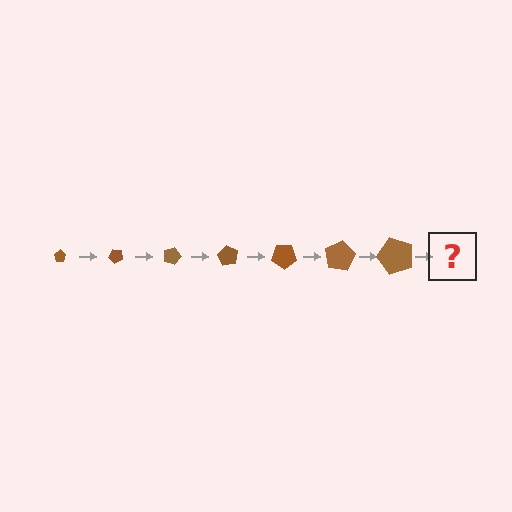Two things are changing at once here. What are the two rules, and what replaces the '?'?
The two rules are that the pentagon grows larger each step and it rotates 45 degrees each step. The '?' should be a pentagon, larger than the previous one and rotated 315 degrees from the start.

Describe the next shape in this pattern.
It should be a pentagon, larger than the previous one and rotated 315 degrees from the start.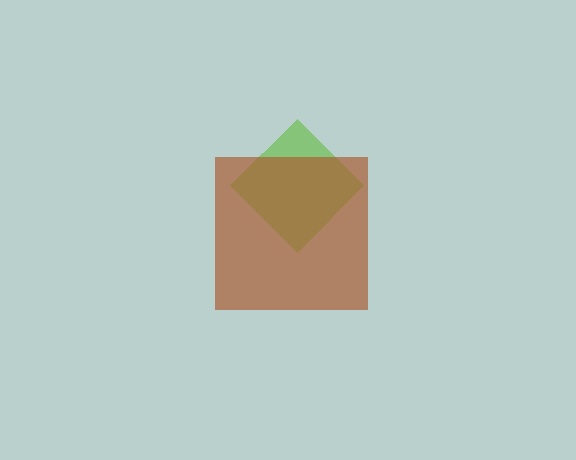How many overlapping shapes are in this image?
There are 2 overlapping shapes in the image.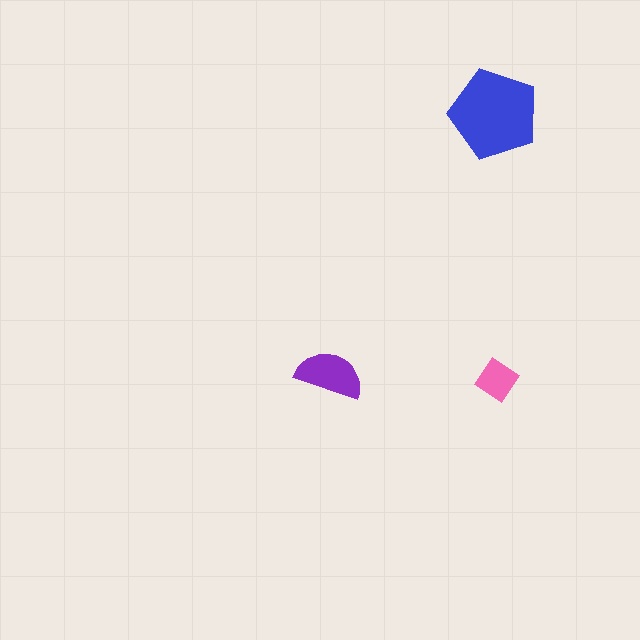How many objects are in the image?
There are 3 objects in the image.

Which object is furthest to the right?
The pink diamond is rightmost.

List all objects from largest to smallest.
The blue pentagon, the purple semicircle, the pink diamond.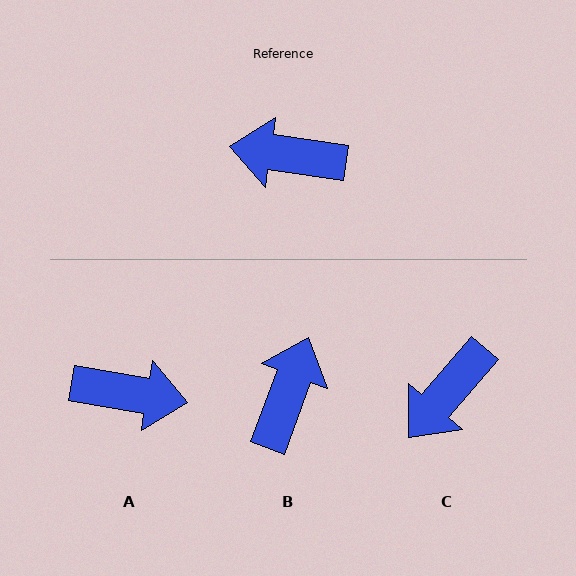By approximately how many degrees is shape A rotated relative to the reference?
Approximately 179 degrees counter-clockwise.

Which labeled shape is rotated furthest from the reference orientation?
A, about 179 degrees away.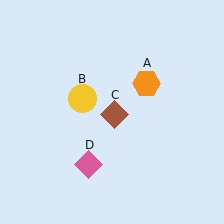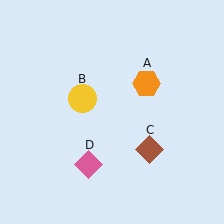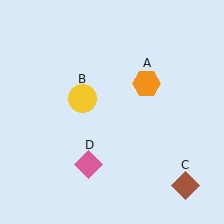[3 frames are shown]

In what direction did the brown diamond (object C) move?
The brown diamond (object C) moved down and to the right.